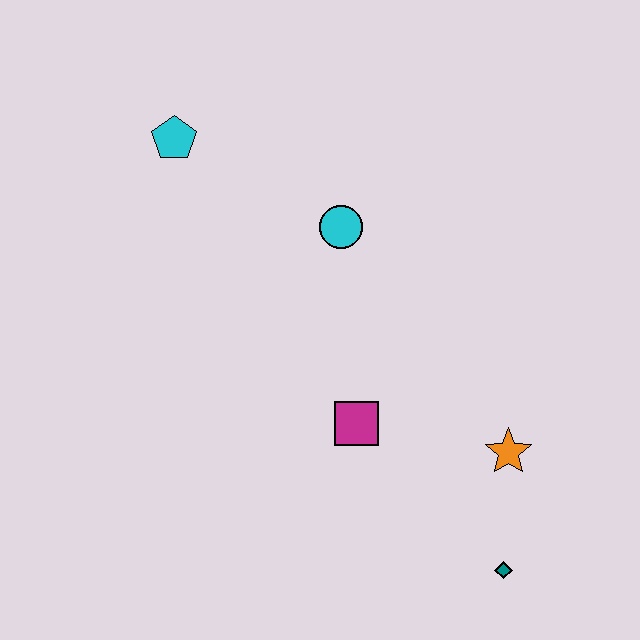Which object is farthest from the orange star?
The cyan pentagon is farthest from the orange star.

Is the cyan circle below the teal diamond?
No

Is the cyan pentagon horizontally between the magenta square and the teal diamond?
No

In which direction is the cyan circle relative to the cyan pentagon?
The cyan circle is to the right of the cyan pentagon.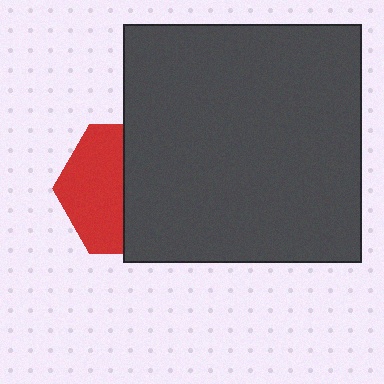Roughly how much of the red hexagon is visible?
About half of it is visible (roughly 47%).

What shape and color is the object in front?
The object in front is a dark gray square.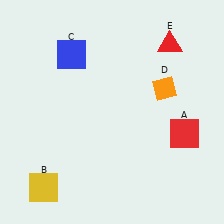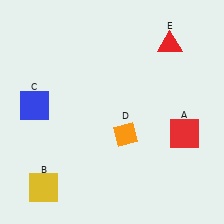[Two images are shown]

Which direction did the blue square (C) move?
The blue square (C) moved down.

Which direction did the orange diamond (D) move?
The orange diamond (D) moved down.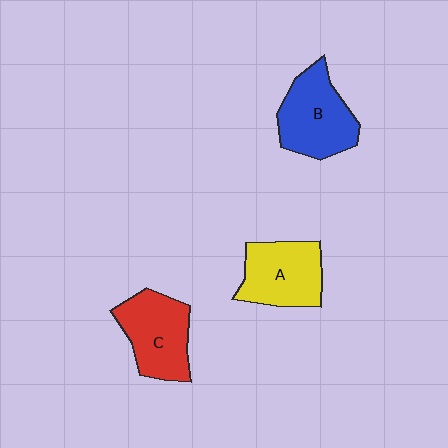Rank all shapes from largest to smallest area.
From largest to smallest: B (blue), C (red), A (yellow).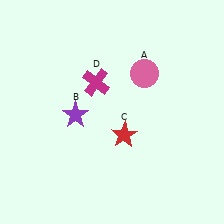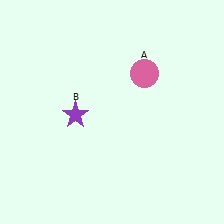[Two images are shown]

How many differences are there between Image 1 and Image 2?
There are 2 differences between the two images.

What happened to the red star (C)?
The red star (C) was removed in Image 2. It was in the bottom-right area of Image 1.